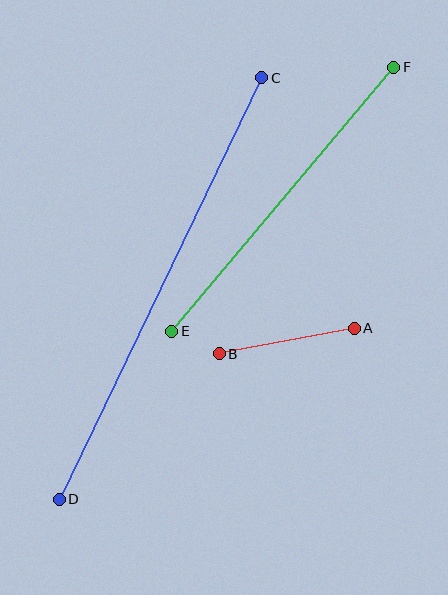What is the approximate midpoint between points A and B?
The midpoint is at approximately (287, 341) pixels.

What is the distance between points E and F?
The distance is approximately 345 pixels.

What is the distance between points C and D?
The distance is approximately 468 pixels.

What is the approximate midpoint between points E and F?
The midpoint is at approximately (283, 199) pixels.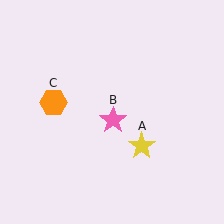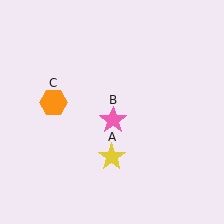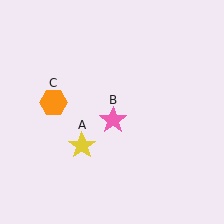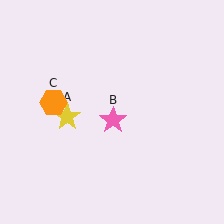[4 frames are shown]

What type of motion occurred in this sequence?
The yellow star (object A) rotated clockwise around the center of the scene.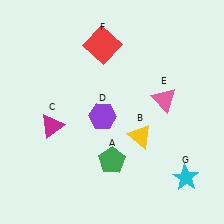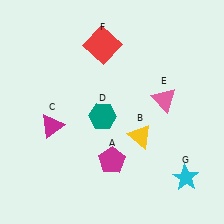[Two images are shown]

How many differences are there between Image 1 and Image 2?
There are 2 differences between the two images.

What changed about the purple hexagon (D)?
In Image 1, D is purple. In Image 2, it changed to teal.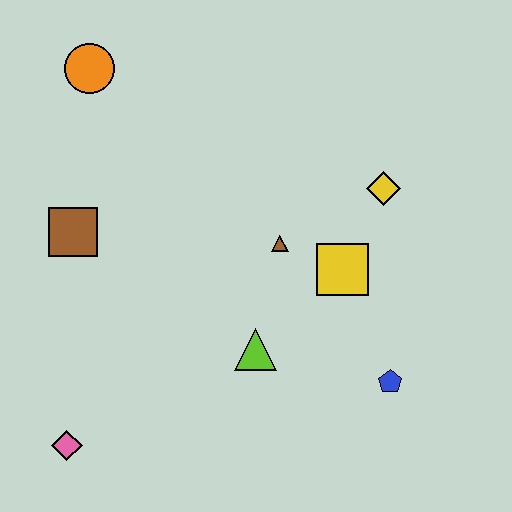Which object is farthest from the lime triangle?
The orange circle is farthest from the lime triangle.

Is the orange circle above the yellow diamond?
Yes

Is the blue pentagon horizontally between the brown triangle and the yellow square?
No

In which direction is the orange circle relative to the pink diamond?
The orange circle is above the pink diamond.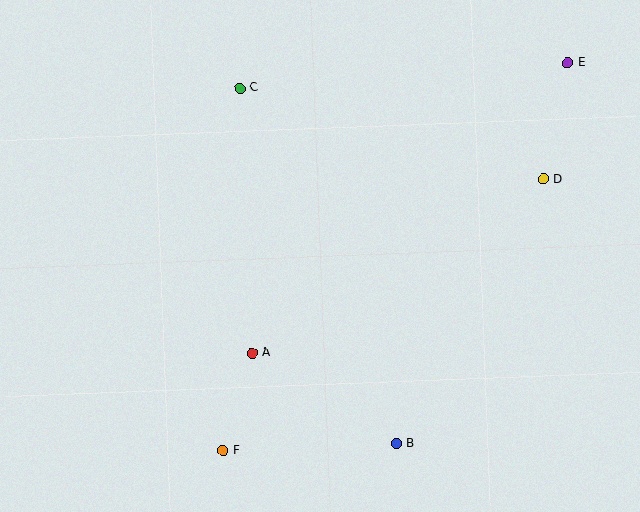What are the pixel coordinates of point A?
Point A is at (252, 353).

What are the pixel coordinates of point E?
Point E is at (567, 63).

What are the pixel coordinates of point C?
Point C is at (240, 88).